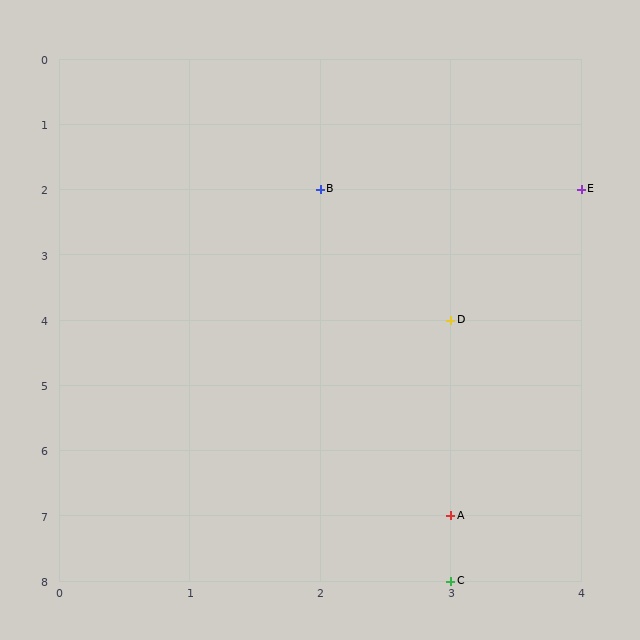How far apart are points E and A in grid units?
Points E and A are 1 column and 5 rows apart (about 5.1 grid units diagonally).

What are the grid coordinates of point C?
Point C is at grid coordinates (3, 8).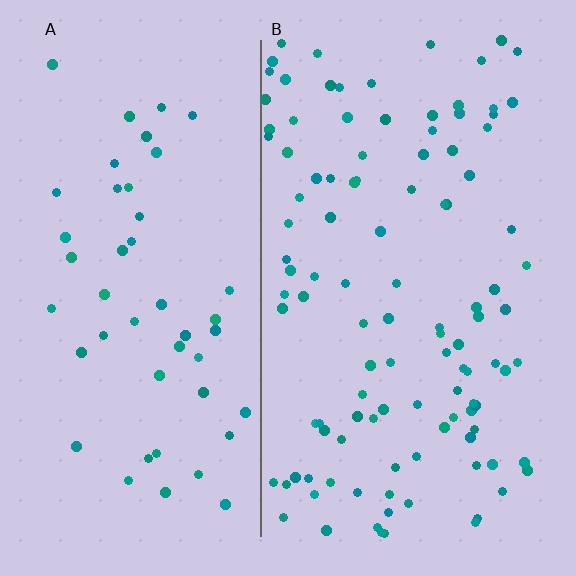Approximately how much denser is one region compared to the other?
Approximately 2.3× — region B over region A.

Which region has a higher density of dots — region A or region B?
B (the right).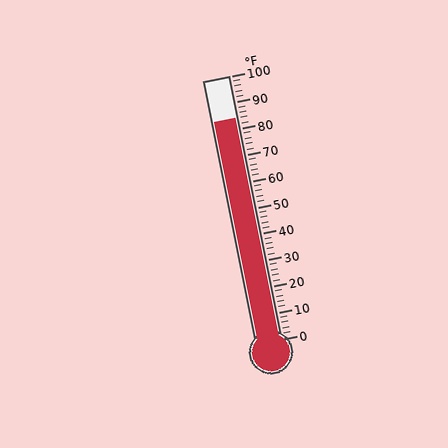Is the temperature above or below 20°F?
The temperature is above 20°F.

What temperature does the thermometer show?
The thermometer shows approximately 84°F.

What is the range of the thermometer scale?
The thermometer scale ranges from 0°F to 100°F.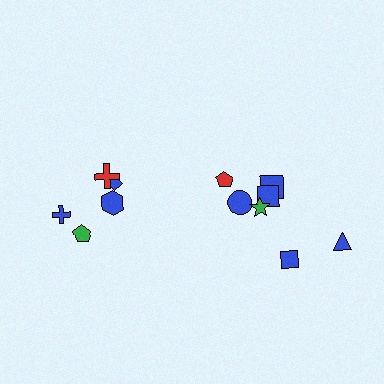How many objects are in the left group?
There are 5 objects.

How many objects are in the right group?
There are 7 objects.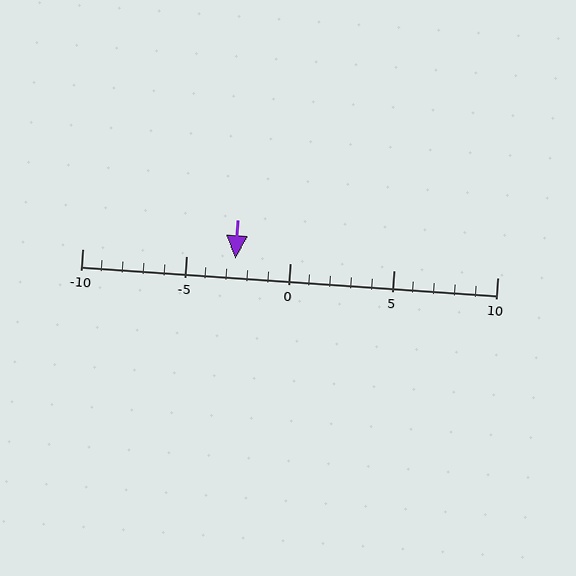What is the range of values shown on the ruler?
The ruler shows values from -10 to 10.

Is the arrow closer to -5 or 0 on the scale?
The arrow is closer to -5.